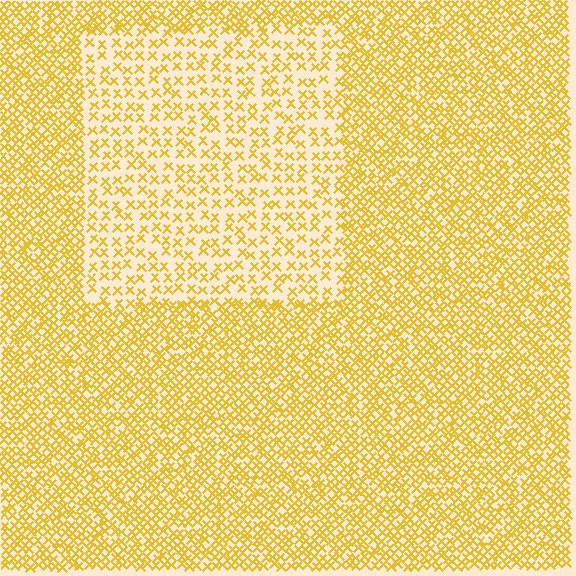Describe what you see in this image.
The image contains small yellow elements arranged at two different densities. A rectangle-shaped region is visible where the elements are less densely packed than the surrounding area.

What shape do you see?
I see a rectangle.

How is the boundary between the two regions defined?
The boundary is defined by a change in element density (approximately 2.2x ratio). All elements are the same color, size, and shape.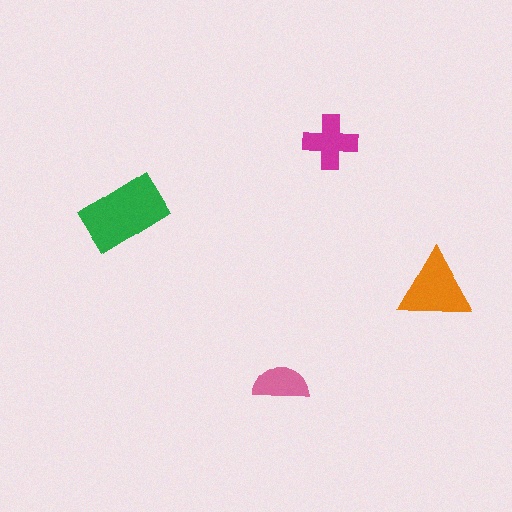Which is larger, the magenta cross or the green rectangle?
The green rectangle.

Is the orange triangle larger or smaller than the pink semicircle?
Larger.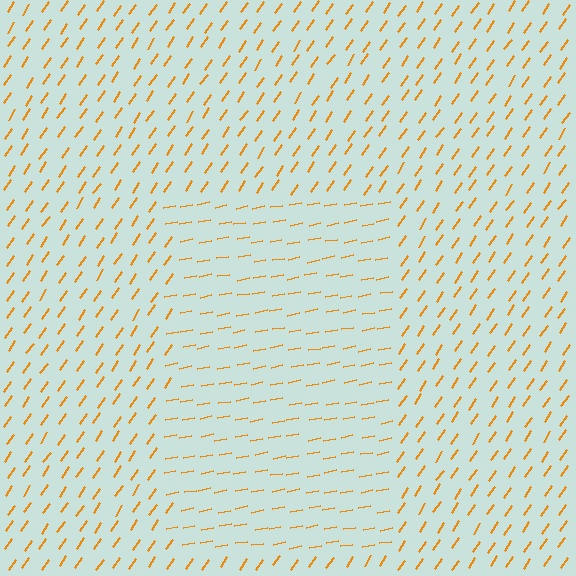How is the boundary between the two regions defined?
The boundary is defined purely by a change in line orientation (approximately 45 degrees difference). All lines are the same color and thickness.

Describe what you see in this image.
The image is filled with small orange line segments. A rectangle region in the image has lines oriented differently from the surrounding lines, creating a visible texture boundary.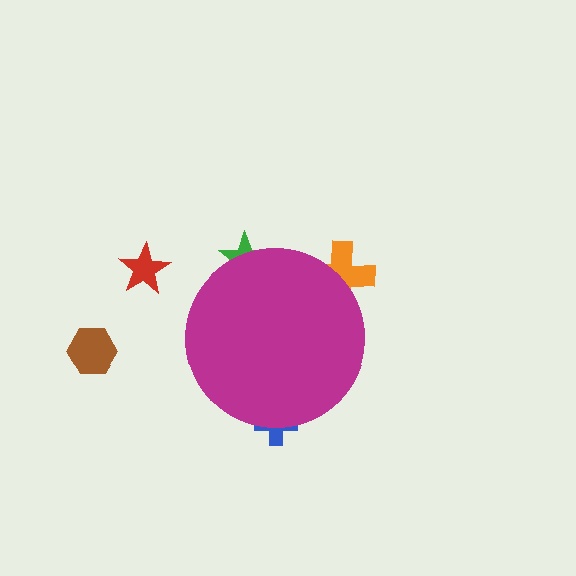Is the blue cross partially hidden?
Yes, the blue cross is partially hidden behind the magenta circle.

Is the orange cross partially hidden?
Yes, the orange cross is partially hidden behind the magenta circle.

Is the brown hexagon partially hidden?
No, the brown hexagon is fully visible.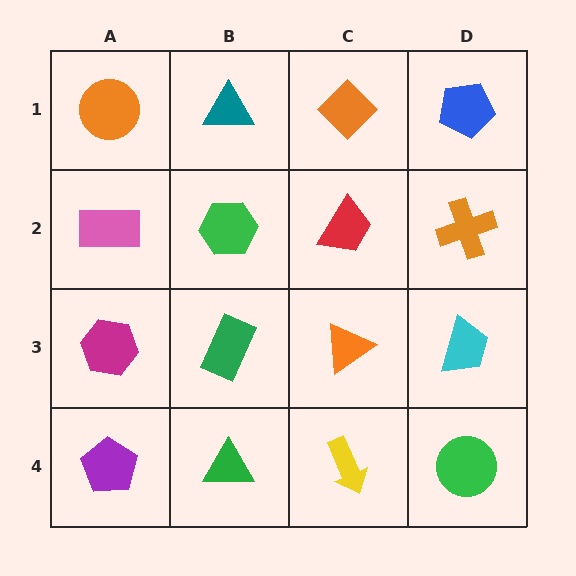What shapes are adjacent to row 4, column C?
An orange triangle (row 3, column C), a green triangle (row 4, column B), a green circle (row 4, column D).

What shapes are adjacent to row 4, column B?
A green rectangle (row 3, column B), a purple pentagon (row 4, column A), a yellow arrow (row 4, column C).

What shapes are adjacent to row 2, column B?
A teal triangle (row 1, column B), a green rectangle (row 3, column B), a pink rectangle (row 2, column A), a red trapezoid (row 2, column C).